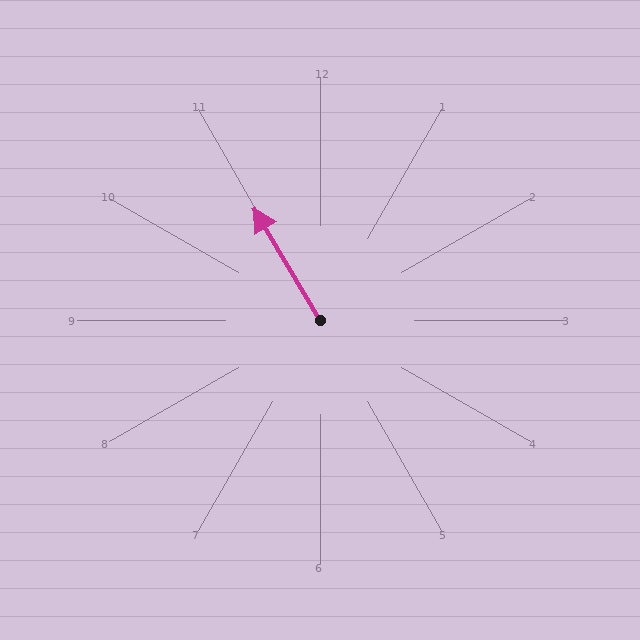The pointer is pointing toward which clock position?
Roughly 11 o'clock.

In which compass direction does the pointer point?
Northwest.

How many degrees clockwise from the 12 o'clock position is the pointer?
Approximately 329 degrees.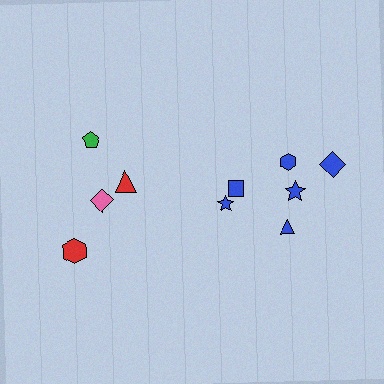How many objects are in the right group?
There are 6 objects.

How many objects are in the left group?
There are 4 objects.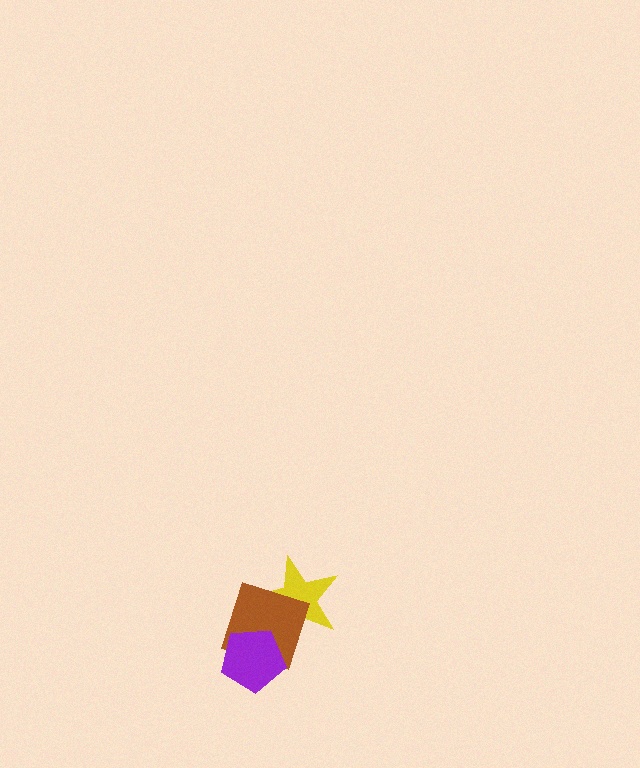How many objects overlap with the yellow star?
1 object overlaps with the yellow star.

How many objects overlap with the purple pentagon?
1 object overlaps with the purple pentagon.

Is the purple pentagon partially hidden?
No, no other shape covers it.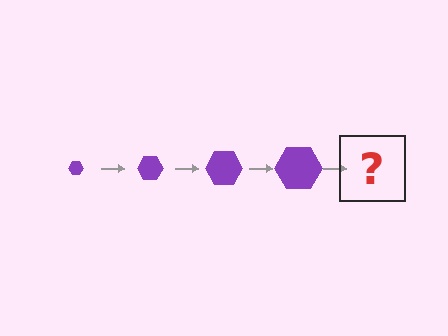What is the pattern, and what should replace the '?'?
The pattern is that the hexagon gets progressively larger each step. The '?' should be a purple hexagon, larger than the previous one.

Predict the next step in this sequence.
The next step is a purple hexagon, larger than the previous one.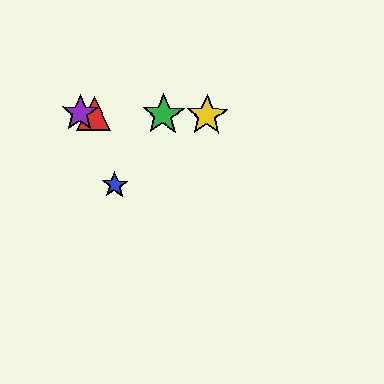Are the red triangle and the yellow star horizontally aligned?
Yes, both are at y≈113.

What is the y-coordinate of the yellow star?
The yellow star is at y≈116.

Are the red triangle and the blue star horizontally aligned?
No, the red triangle is at y≈113 and the blue star is at y≈185.